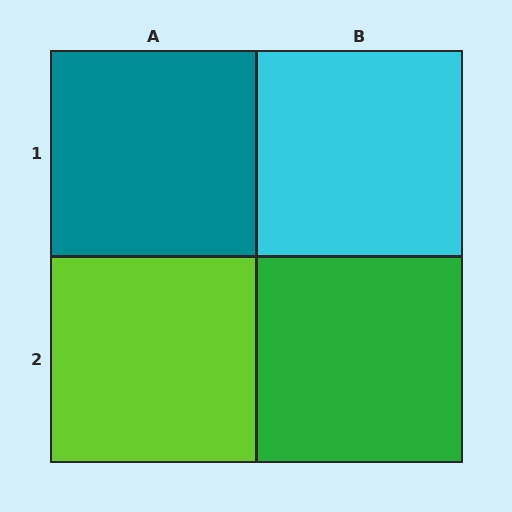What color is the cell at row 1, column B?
Cyan.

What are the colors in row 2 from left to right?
Lime, green.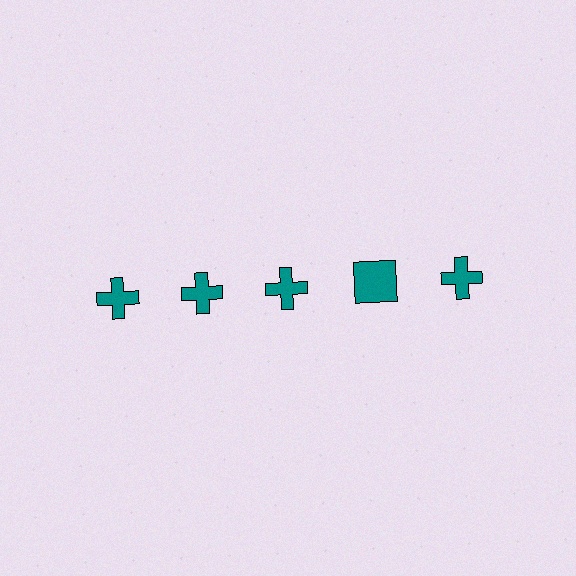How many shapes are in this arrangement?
There are 5 shapes arranged in a grid pattern.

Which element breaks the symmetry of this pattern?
The teal square in the top row, second from right column breaks the symmetry. All other shapes are teal crosses.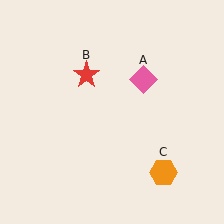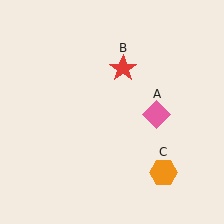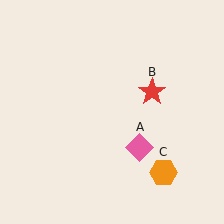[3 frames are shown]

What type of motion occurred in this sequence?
The pink diamond (object A), red star (object B) rotated clockwise around the center of the scene.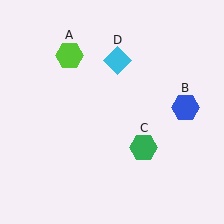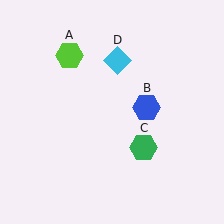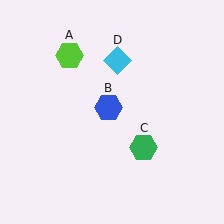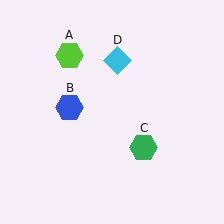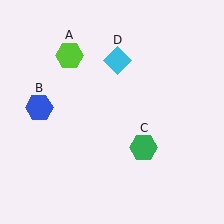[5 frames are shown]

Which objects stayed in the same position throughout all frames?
Lime hexagon (object A) and green hexagon (object C) and cyan diamond (object D) remained stationary.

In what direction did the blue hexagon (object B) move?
The blue hexagon (object B) moved left.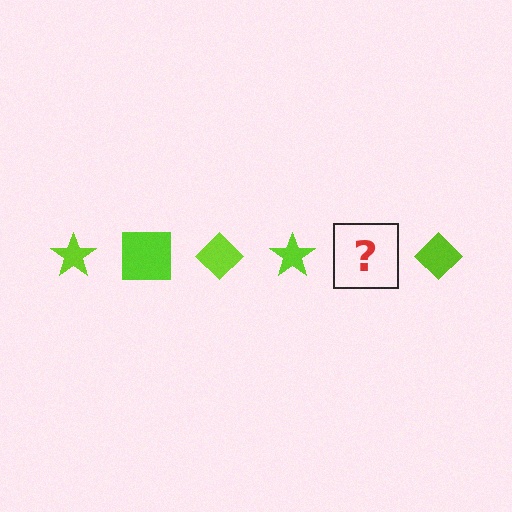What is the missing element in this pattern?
The missing element is a lime square.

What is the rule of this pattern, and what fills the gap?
The rule is that the pattern cycles through star, square, diamond shapes in lime. The gap should be filled with a lime square.